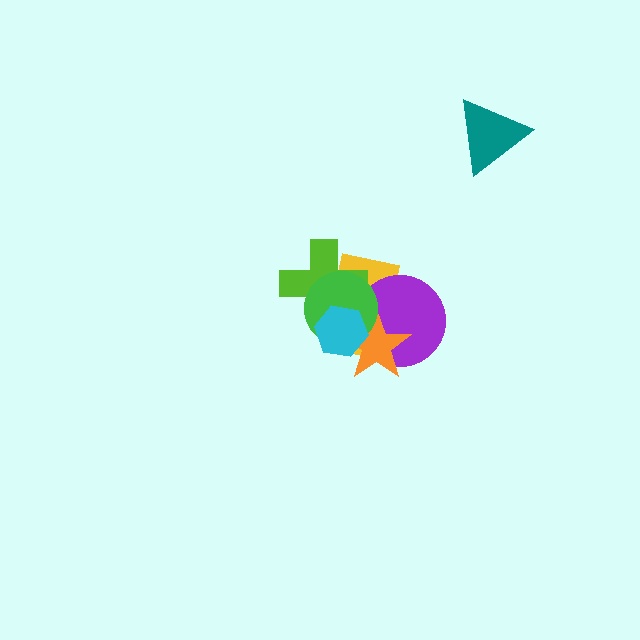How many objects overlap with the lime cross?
3 objects overlap with the lime cross.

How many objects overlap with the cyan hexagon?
5 objects overlap with the cyan hexagon.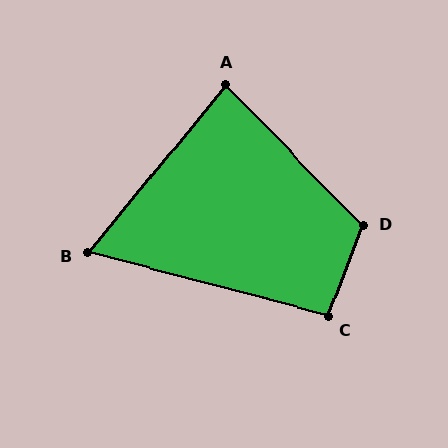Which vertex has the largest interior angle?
D, at approximately 115 degrees.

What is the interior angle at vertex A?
Approximately 84 degrees (acute).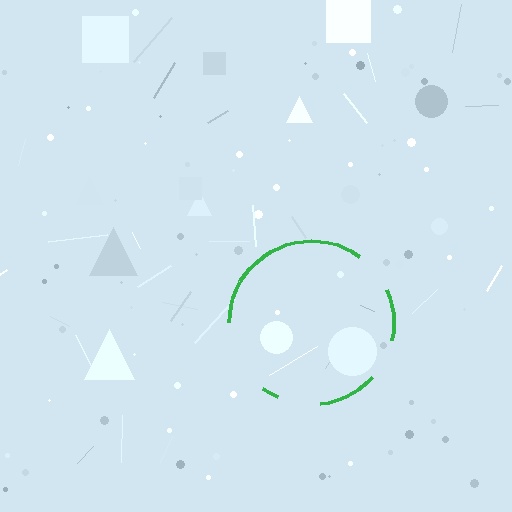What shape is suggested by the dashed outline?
The dashed outline suggests a circle.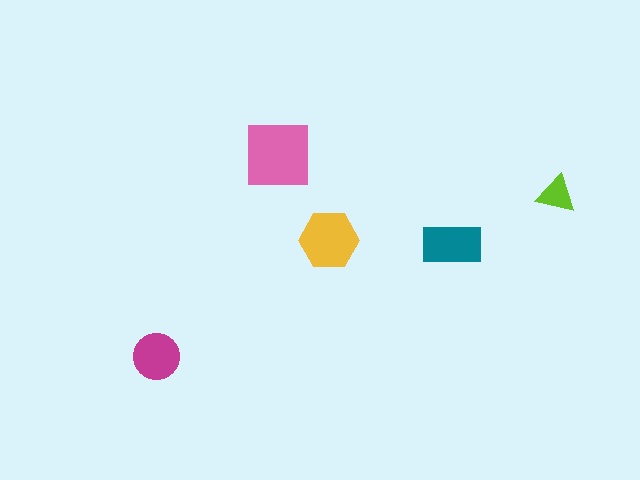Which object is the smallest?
The lime triangle.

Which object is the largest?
The pink square.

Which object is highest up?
The pink square is topmost.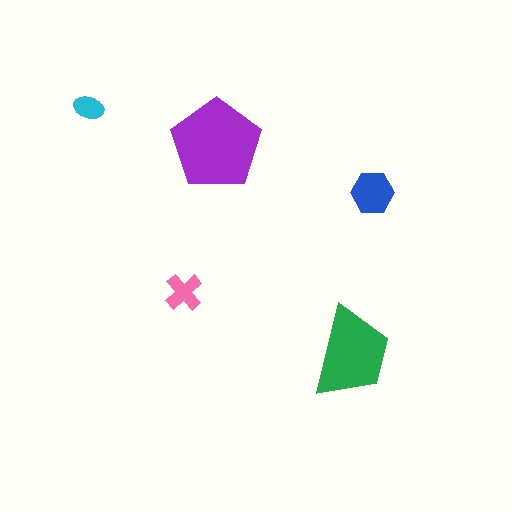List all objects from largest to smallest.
The purple pentagon, the green trapezoid, the blue hexagon, the pink cross, the cyan ellipse.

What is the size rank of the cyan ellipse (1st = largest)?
5th.